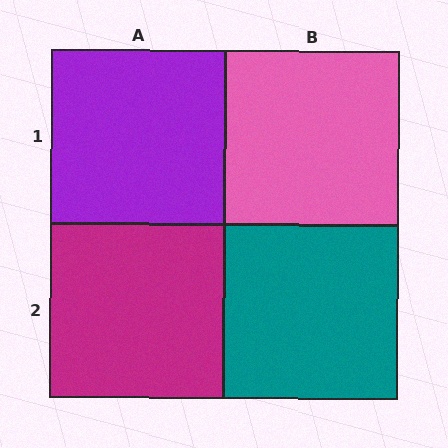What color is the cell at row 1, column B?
Pink.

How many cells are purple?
1 cell is purple.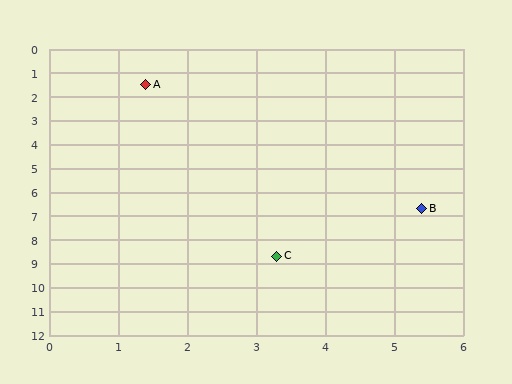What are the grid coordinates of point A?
Point A is at approximately (1.4, 1.5).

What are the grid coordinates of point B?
Point B is at approximately (5.4, 6.7).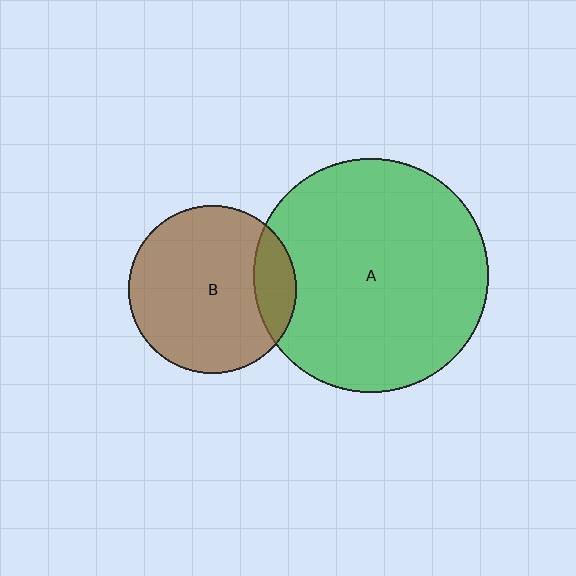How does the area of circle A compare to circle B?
Approximately 2.0 times.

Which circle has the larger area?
Circle A (green).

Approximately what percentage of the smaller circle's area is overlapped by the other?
Approximately 15%.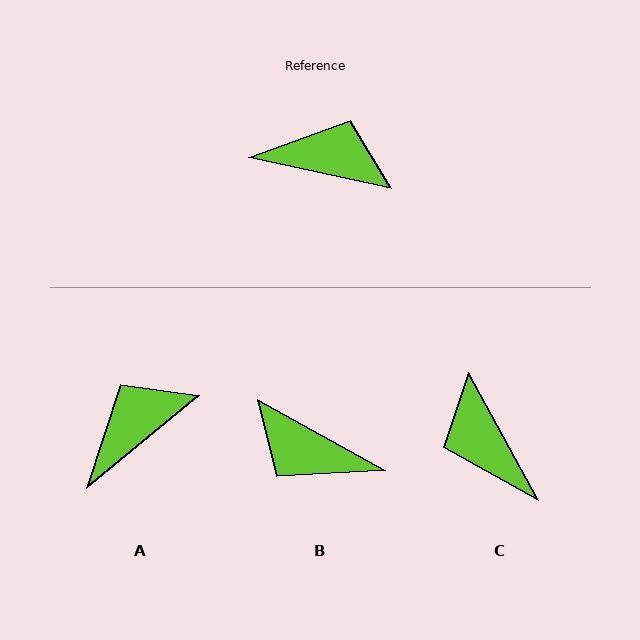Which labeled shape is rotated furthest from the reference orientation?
B, about 163 degrees away.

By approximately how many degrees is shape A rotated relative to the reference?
Approximately 52 degrees counter-clockwise.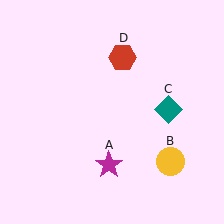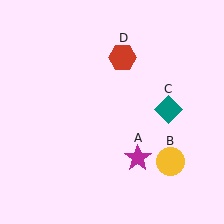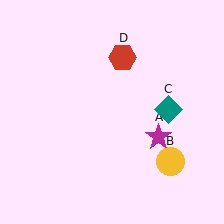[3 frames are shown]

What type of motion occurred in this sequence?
The magenta star (object A) rotated counterclockwise around the center of the scene.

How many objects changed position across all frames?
1 object changed position: magenta star (object A).